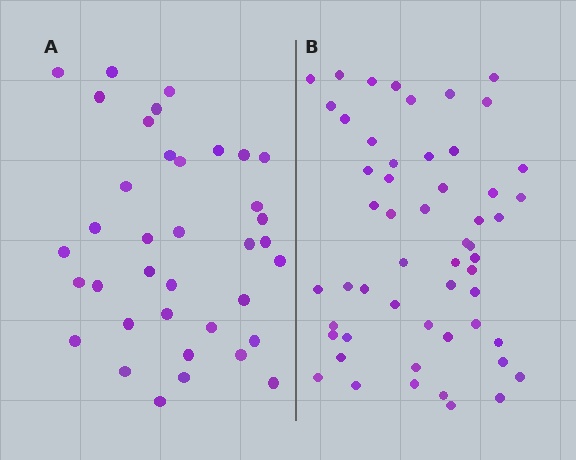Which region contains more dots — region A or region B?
Region B (the right region) has more dots.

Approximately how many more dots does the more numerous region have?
Region B has approximately 15 more dots than region A.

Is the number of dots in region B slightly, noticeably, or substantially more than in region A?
Region B has substantially more. The ratio is roughly 1.5 to 1.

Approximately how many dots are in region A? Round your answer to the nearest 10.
About 40 dots. (The exact count is 37, which rounds to 40.)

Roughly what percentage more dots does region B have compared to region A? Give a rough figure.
About 45% more.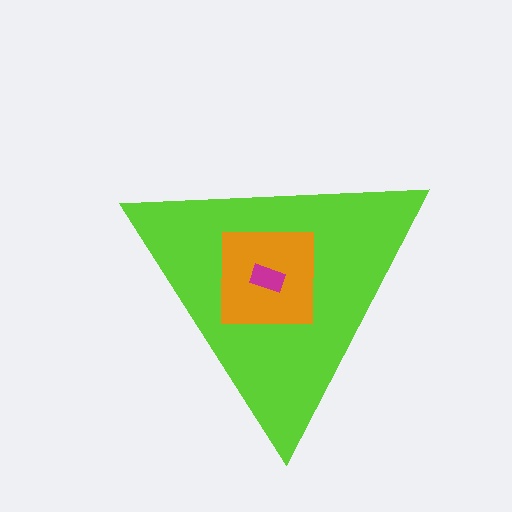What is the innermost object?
The magenta rectangle.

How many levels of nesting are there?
3.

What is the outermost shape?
The lime triangle.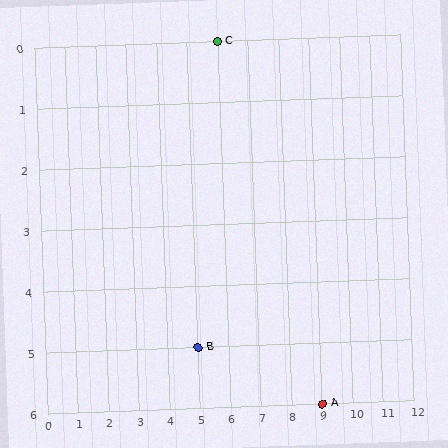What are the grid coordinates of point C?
Point C is at grid coordinates (6, 0).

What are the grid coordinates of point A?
Point A is at grid coordinates (9, 6).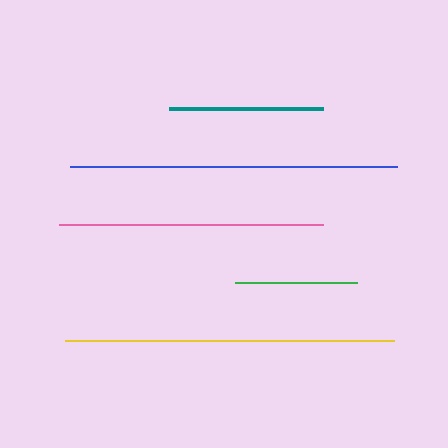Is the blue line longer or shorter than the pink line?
The blue line is longer than the pink line.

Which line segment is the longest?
The yellow line is the longest at approximately 329 pixels.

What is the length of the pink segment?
The pink segment is approximately 264 pixels long.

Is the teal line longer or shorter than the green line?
The teal line is longer than the green line.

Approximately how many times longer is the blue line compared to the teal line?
The blue line is approximately 2.1 times the length of the teal line.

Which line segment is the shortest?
The green line is the shortest at approximately 122 pixels.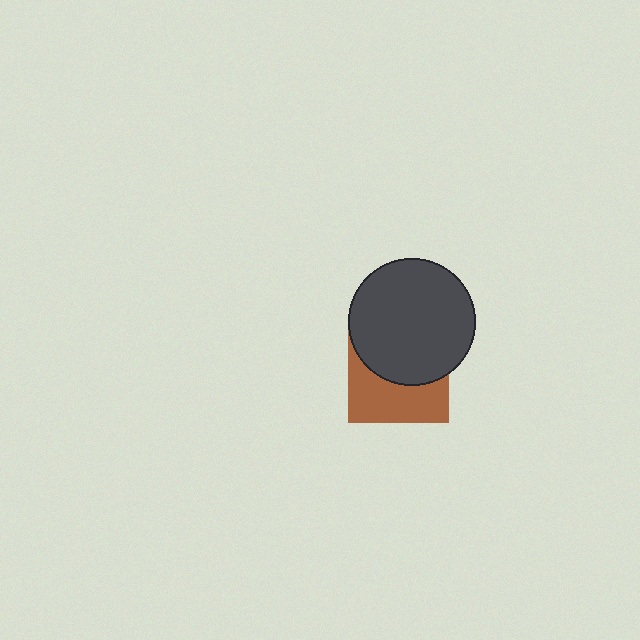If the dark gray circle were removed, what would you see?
You would see the complete brown square.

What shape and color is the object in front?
The object in front is a dark gray circle.